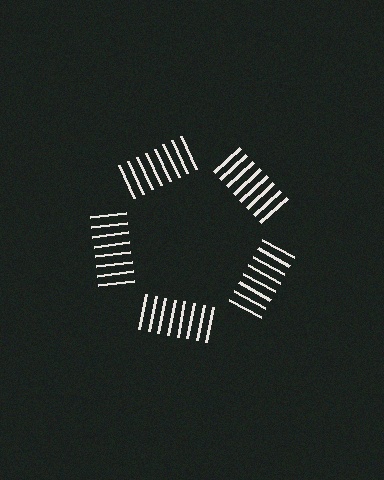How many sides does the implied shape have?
5 sides — the line-ends trace a pentagon.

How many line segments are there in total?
40 — 8 along each of the 5 edges.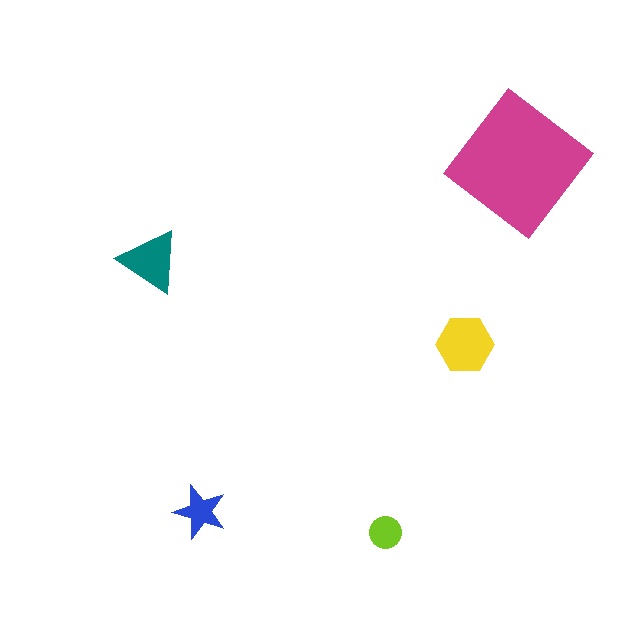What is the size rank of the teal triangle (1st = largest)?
3rd.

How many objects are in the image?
There are 5 objects in the image.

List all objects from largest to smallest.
The magenta diamond, the yellow hexagon, the teal triangle, the blue star, the lime circle.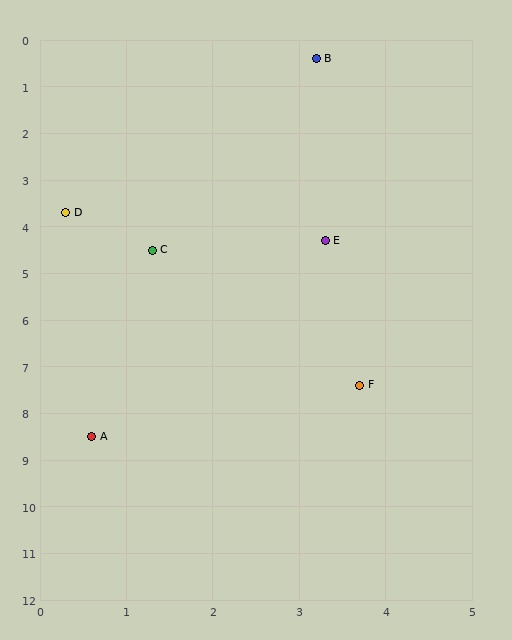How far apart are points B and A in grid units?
Points B and A are about 8.5 grid units apart.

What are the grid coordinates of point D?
Point D is at approximately (0.3, 3.7).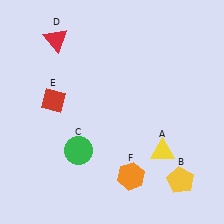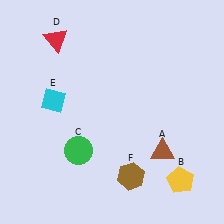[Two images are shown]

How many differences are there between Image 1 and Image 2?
There are 3 differences between the two images.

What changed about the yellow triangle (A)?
In Image 1, A is yellow. In Image 2, it changed to brown.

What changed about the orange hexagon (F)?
In Image 1, F is orange. In Image 2, it changed to brown.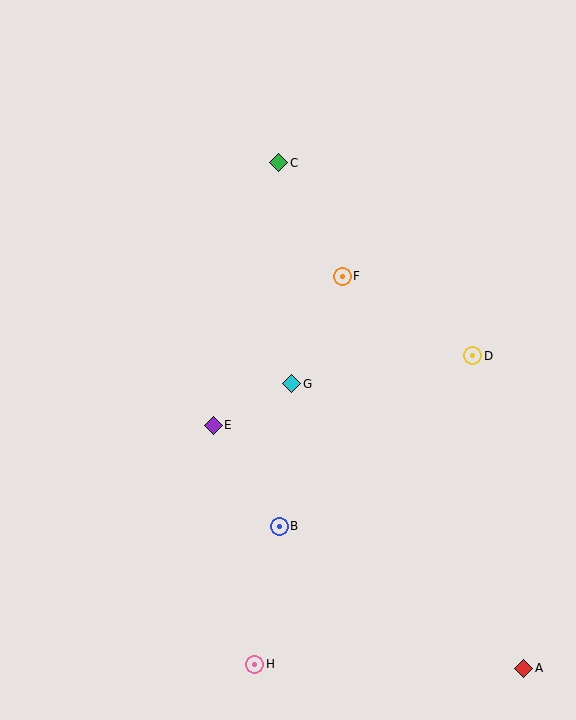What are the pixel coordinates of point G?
Point G is at (292, 384).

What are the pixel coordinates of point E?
Point E is at (213, 425).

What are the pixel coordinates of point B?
Point B is at (279, 526).